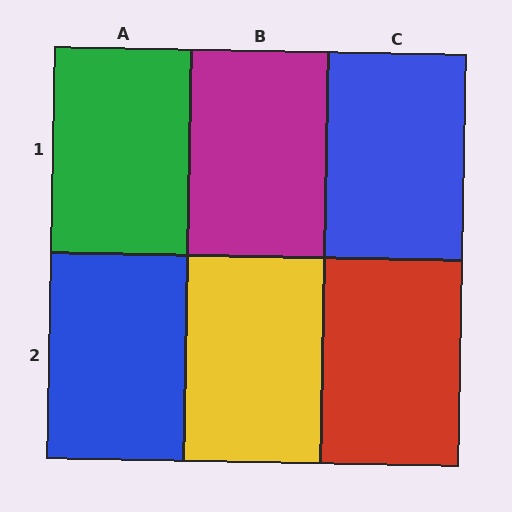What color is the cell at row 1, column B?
Magenta.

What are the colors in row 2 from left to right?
Blue, yellow, red.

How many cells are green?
1 cell is green.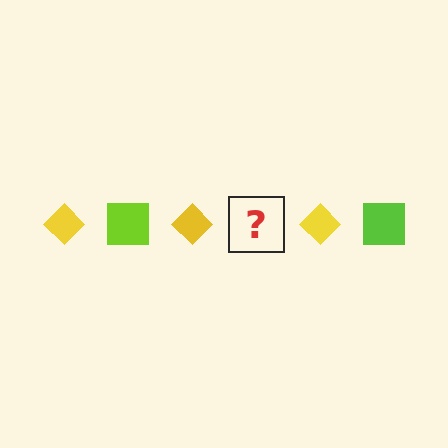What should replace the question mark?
The question mark should be replaced with a lime square.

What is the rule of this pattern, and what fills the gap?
The rule is that the pattern alternates between yellow diamond and lime square. The gap should be filled with a lime square.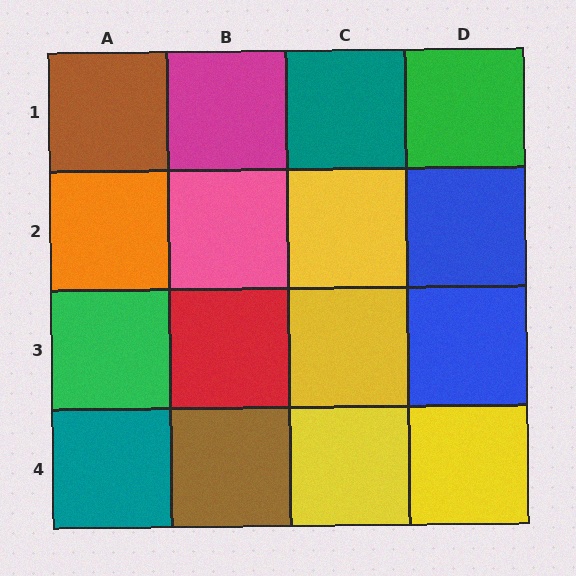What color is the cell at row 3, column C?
Yellow.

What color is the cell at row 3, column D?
Blue.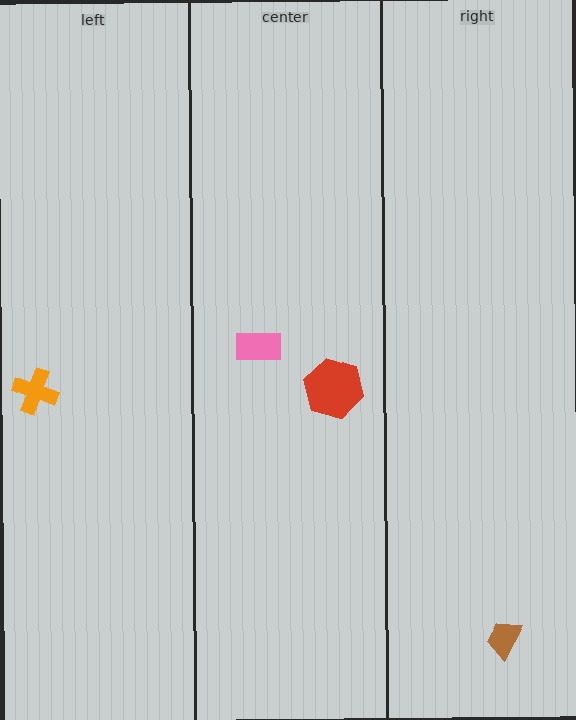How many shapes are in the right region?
1.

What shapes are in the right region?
The brown trapezoid.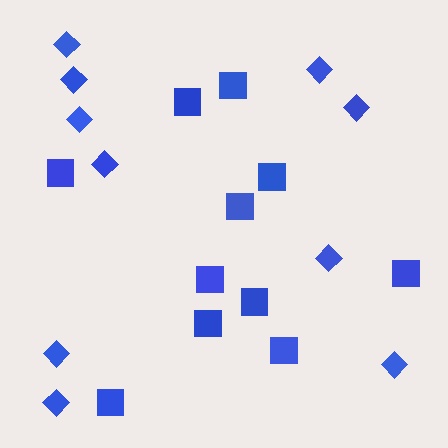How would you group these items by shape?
There are 2 groups: one group of diamonds (10) and one group of squares (11).